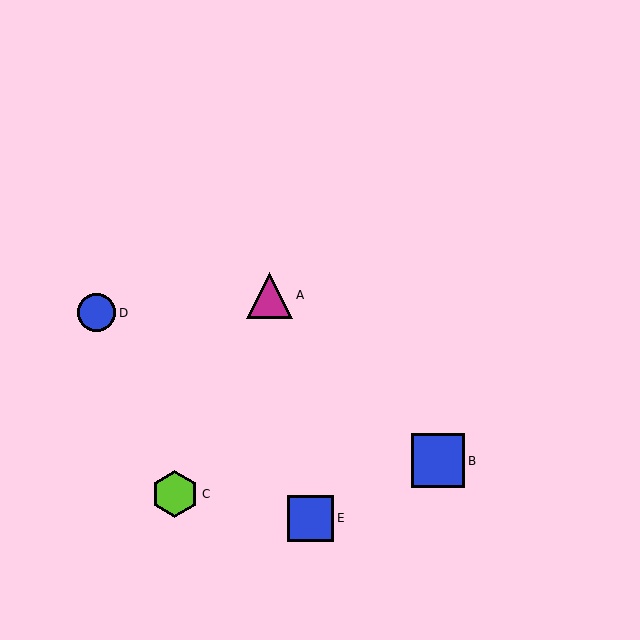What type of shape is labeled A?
Shape A is a magenta triangle.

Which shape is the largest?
The blue square (labeled B) is the largest.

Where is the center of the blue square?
The center of the blue square is at (438, 461).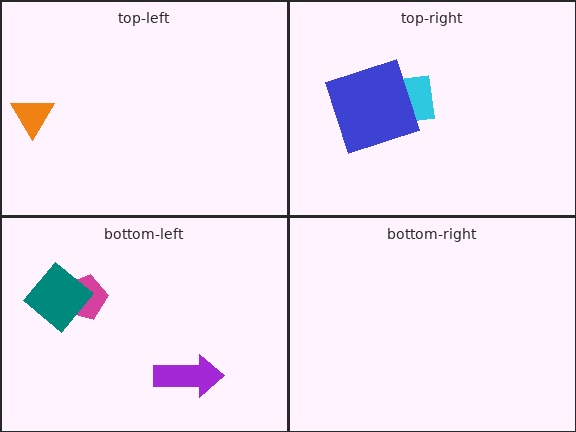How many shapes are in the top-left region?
1.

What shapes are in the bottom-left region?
The purple arrow, the magenta pentagon, the teal diamond.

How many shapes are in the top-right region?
2.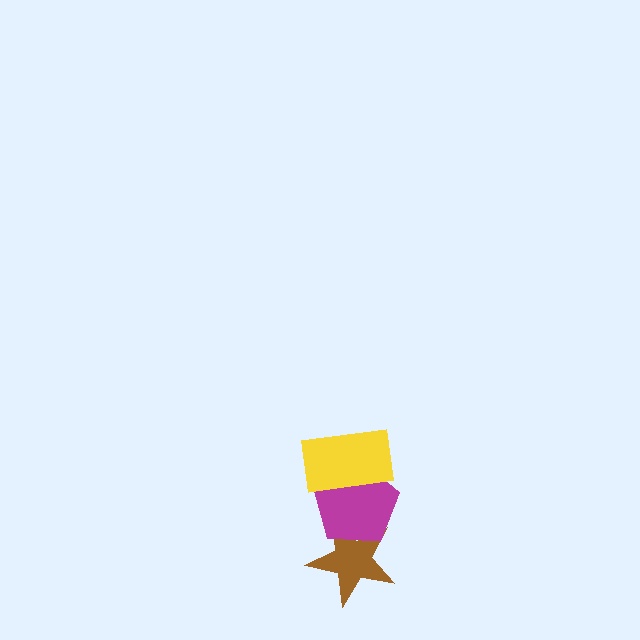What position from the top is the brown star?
The brown star is 3rd from the top.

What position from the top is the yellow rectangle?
The yellow rectangle is 1st from the top.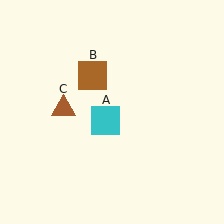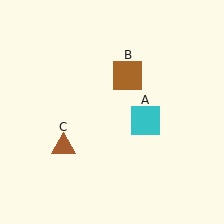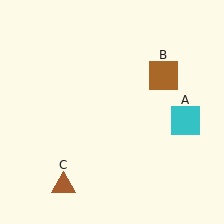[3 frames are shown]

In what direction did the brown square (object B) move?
The brown square (object B) moved right.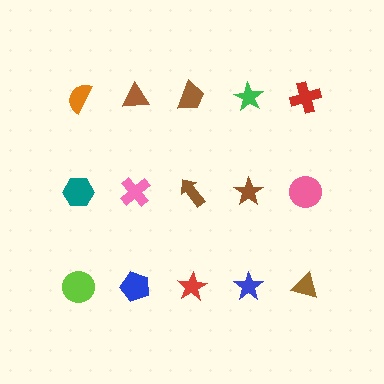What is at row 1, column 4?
A green star.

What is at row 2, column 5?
A pink circle.